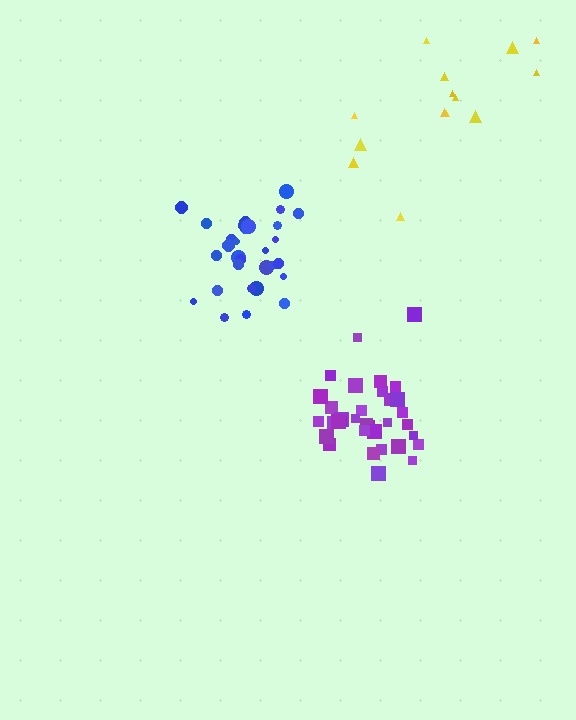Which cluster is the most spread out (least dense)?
Yellow.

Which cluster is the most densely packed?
Purple.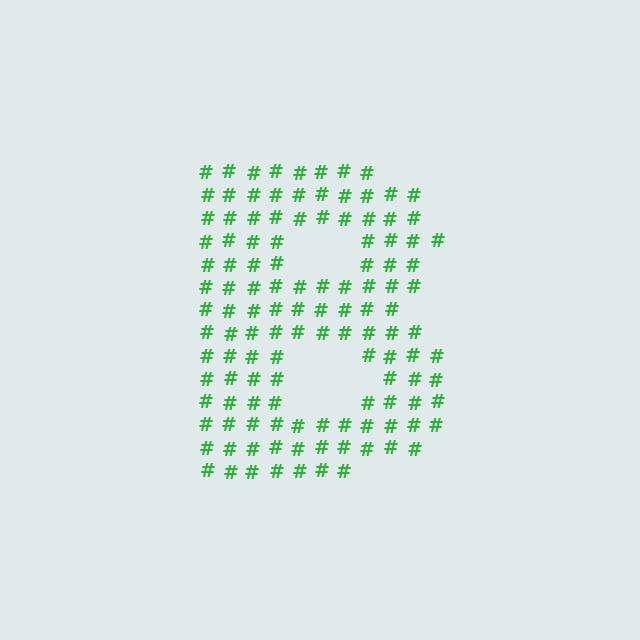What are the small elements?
The small elements are hash symbols.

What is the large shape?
The large shape is the letter B.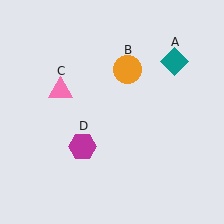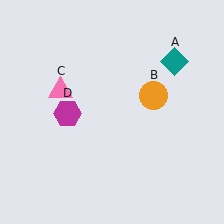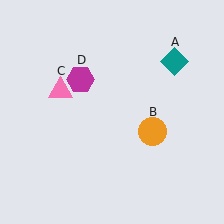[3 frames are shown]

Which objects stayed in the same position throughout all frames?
Teal diamond (object A) and pink triangle (object C) remained stationary.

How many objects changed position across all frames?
2 objects changed position: orange circle (object B), magenta hexagon (object D).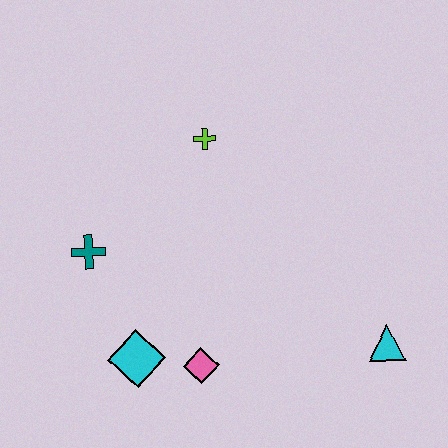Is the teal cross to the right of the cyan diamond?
No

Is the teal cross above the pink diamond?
Yes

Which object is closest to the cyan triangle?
The pink diamond is closest to the cyan triangle.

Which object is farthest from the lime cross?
The cyan triangle is farthest from the lime cross.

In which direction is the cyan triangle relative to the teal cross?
The cyan triangle is to the right of the teal cross.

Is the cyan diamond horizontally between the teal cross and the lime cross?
Yes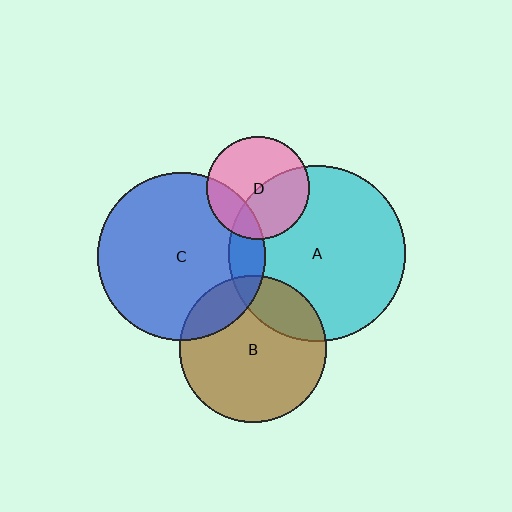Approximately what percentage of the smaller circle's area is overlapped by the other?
Approximately 20%.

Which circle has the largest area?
Circle A (cyan).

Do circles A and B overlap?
Yes.